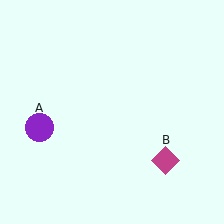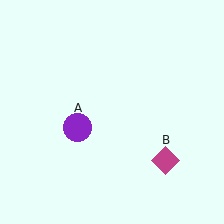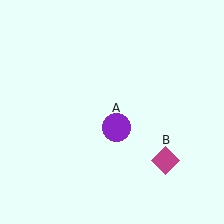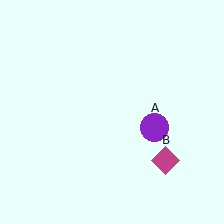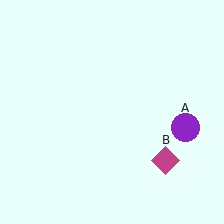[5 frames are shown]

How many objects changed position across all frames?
1 object changed position: purple circle (object A).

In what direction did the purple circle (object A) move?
The purple circle (object A) moved right.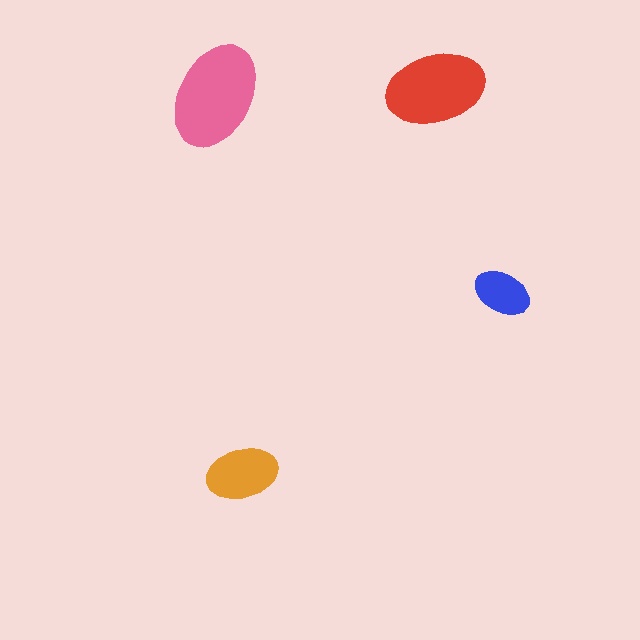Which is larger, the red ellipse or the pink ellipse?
The pink one.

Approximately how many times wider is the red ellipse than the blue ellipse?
About 2 times wider.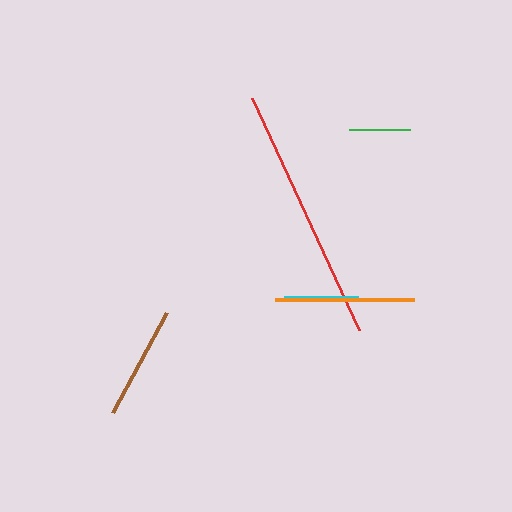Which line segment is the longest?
The red line is the longest at approximately 255 pixels.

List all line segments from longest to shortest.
From longest to shortest: red, orange, brown, cyan, green.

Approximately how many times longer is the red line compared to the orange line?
The red line is approximately 1.8 times the length of the orange line.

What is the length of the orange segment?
The orange segment is approximately 139 pixels long.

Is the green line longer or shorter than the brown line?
The brown line is longer than the green line.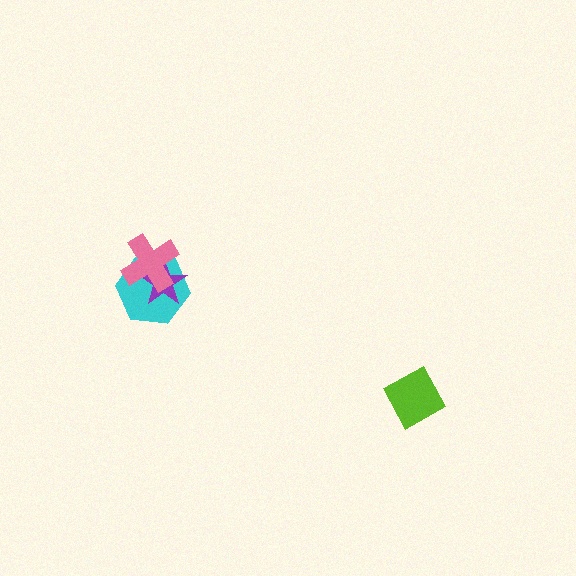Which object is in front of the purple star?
The pink cross is in front of the purple star.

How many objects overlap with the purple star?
2 objects overlap with the purple star.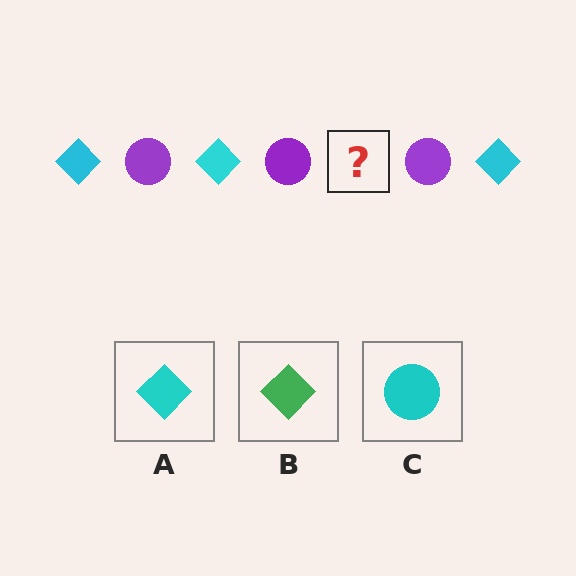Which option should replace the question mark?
Option A.